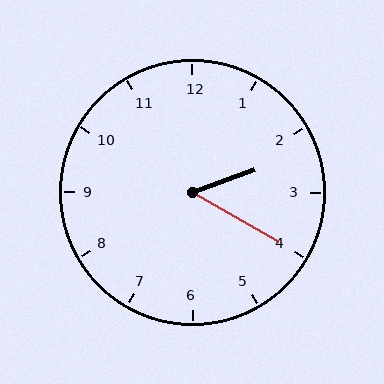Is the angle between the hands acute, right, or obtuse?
It is acute.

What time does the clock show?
2:20.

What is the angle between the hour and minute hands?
Approximately 50 degrees.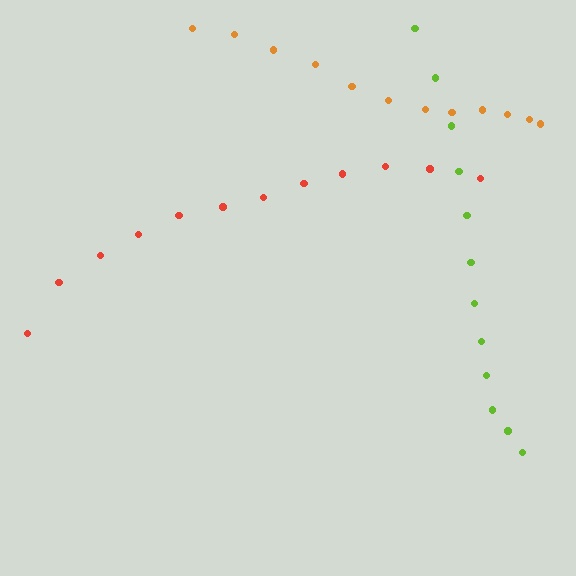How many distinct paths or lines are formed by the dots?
There are 3 distinct paths.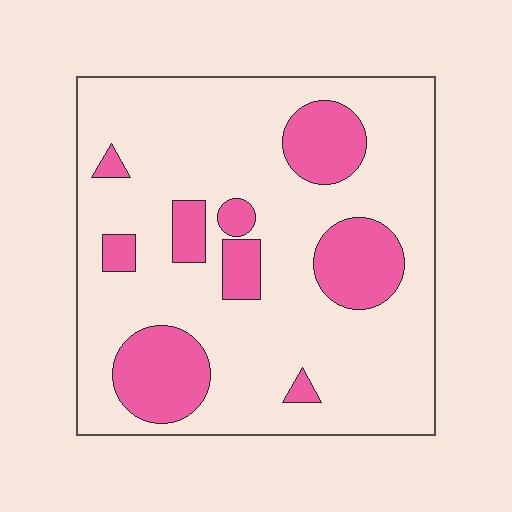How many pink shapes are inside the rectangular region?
9.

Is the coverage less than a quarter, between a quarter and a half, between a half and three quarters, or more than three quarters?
Less than a quarter.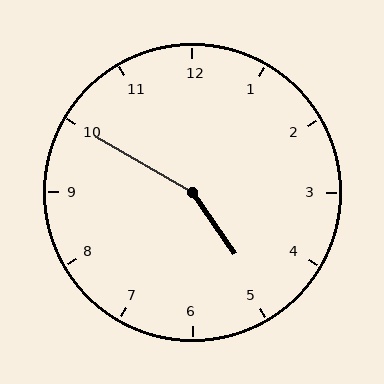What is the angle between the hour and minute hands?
Approximately 155 degrees.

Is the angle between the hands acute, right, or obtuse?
It is obtuse.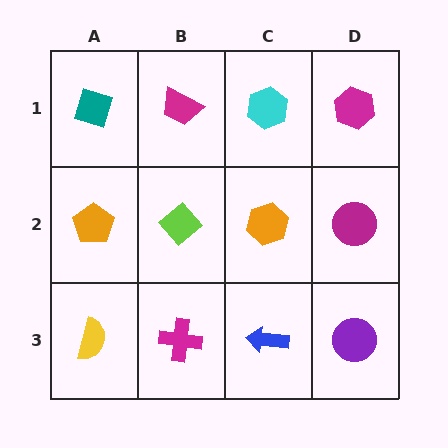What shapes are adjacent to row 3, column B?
A lime diamond (row 2, column B), a yellow semicircle (row 3, column A), a blue arrow (row 3, column C).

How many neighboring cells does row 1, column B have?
3.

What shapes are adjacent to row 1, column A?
An orange pentagon (row 2, column A), a magenta trapezoid (row 1, column B).